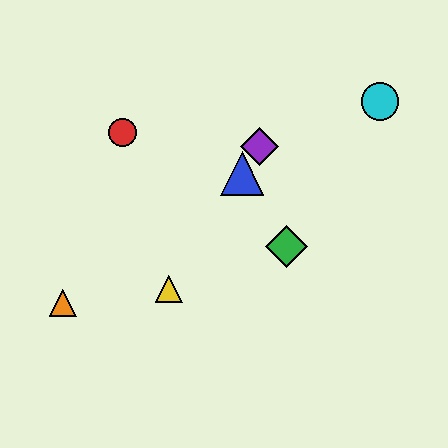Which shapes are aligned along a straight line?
The blue triangle, the yellow triangle, the purple diamond are aligned along a straight line.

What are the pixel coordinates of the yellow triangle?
The yellow triangle is at (169, 289).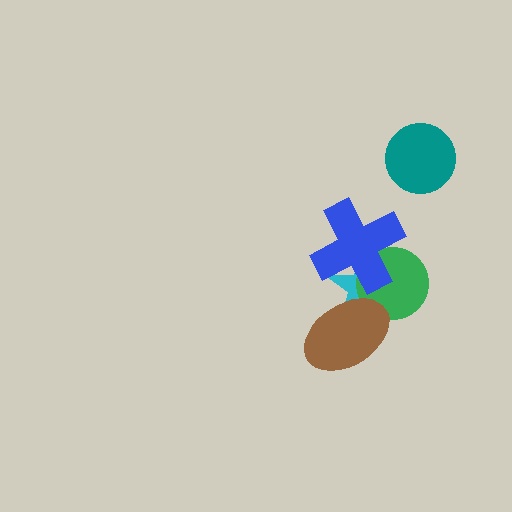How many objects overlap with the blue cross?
2 objects overlap with the blue cross.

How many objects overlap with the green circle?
3 objects overlap with the green circle.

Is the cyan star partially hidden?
Yes, it is partially covered by another shape.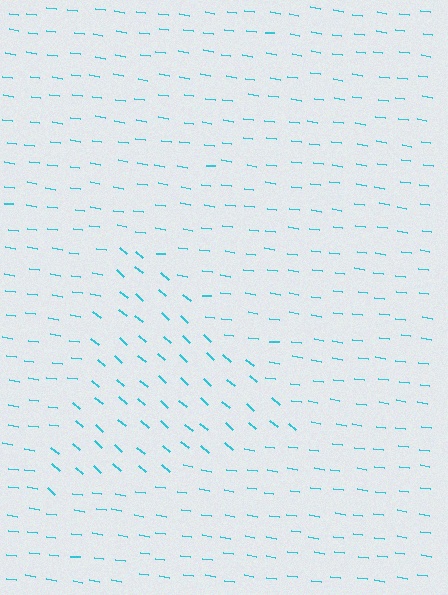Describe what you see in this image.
The image is filled with small cyan line segments. A triangle region in the image has lines oriented differently from the surrounding lines, creating a visible texture boundary.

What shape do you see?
I see a triangle.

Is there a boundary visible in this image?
Yes, there is a texture boundary formed by a change in line orientation.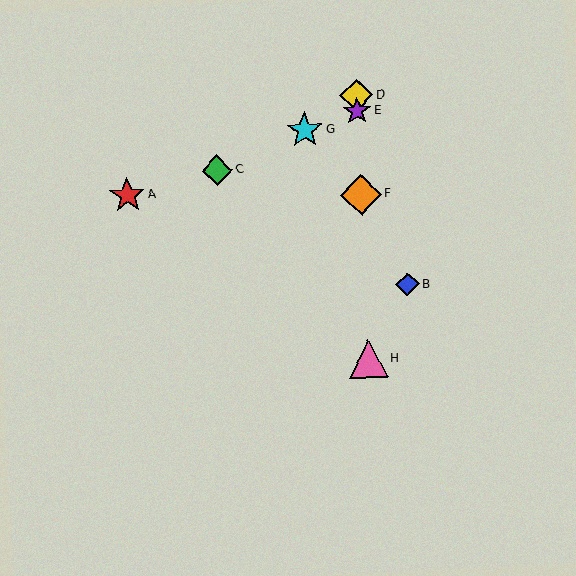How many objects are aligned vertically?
4 objects (D, E, F, H) are aligned vertically.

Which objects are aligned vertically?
Objects D, E, F, H are aligned vertically.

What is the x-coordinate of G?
Object G is at x≈305.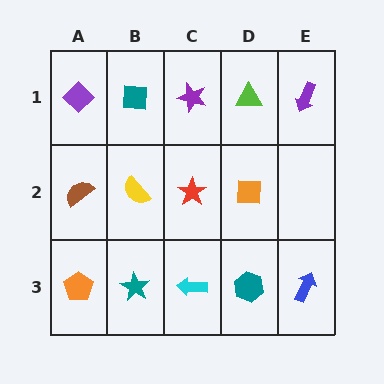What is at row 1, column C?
A purple star.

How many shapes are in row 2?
4 shapes.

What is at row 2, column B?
A yellow semicircle.